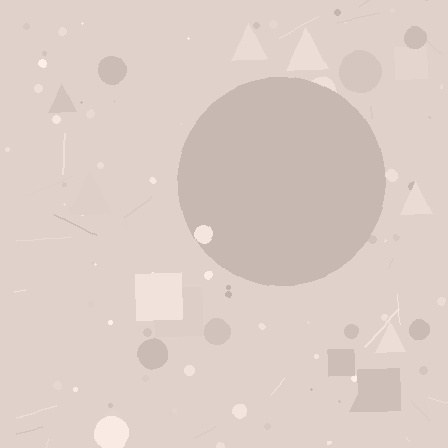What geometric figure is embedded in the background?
A circle is embedded in the background.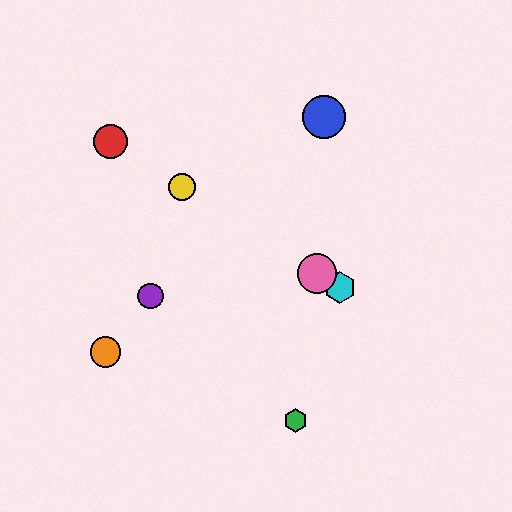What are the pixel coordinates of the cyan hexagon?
The cyan hexagon is at (340, 288).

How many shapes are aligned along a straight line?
4 shapes (the red circle, the yellow circle, the cyan hexagon, the pink circle) are aligned along a straight line.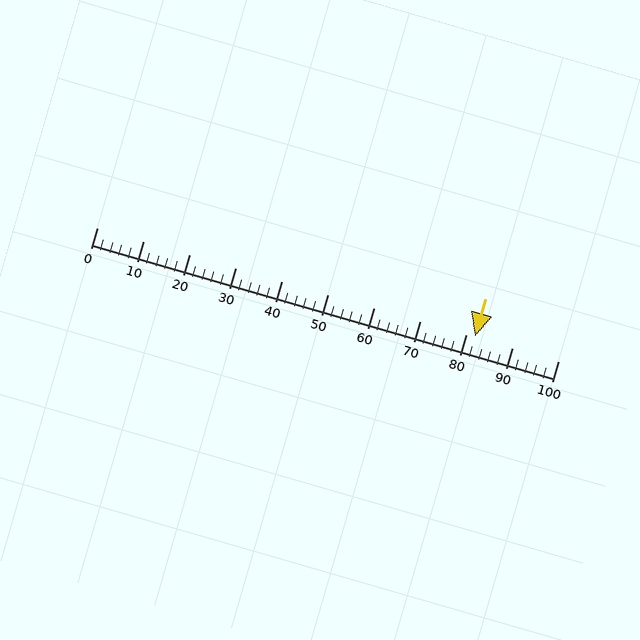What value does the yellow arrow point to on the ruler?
The yellow arrow points to approximately 82.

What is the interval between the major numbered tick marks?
The major tick marks are spaced 10 units apart.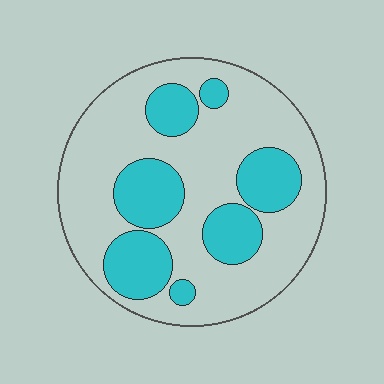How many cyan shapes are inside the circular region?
7.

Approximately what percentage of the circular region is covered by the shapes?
Approximately 30%.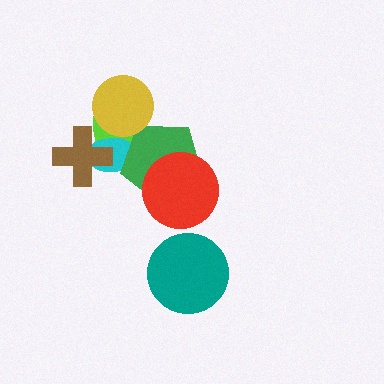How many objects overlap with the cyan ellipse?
4 objects overlap with the cyan ellipse.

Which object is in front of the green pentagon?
The red circle is in front of the green pentagon.